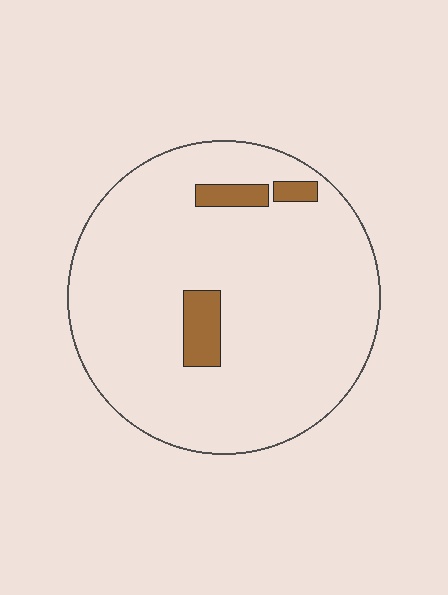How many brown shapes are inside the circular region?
3.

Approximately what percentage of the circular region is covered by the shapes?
Approximately 5%.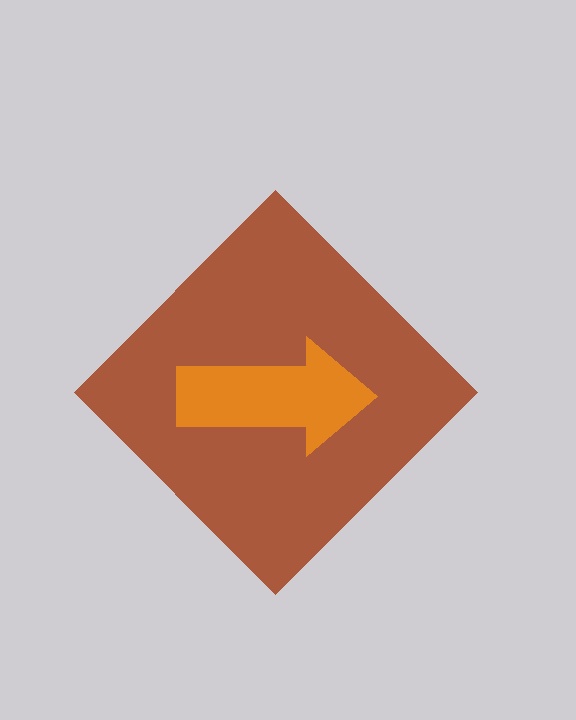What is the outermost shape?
The brown diamond.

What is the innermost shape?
The orange arrow.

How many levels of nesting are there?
2.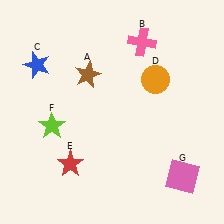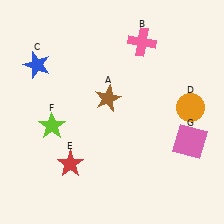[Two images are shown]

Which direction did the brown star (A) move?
The brown star (A) moved down.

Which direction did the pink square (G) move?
The pink square (G) moved up.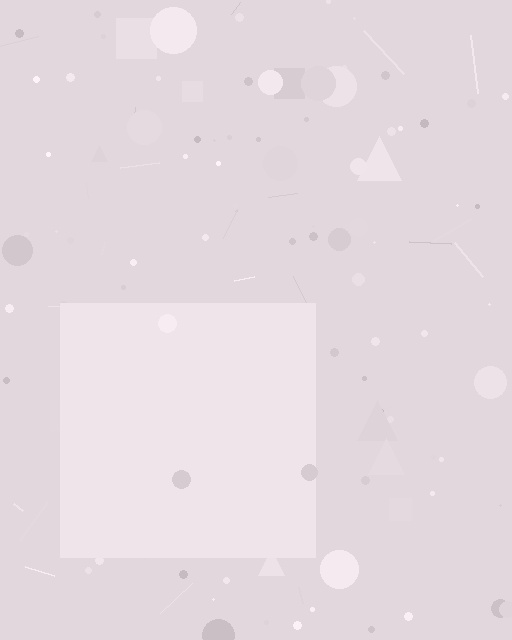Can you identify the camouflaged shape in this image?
The camouflaged shape is a square.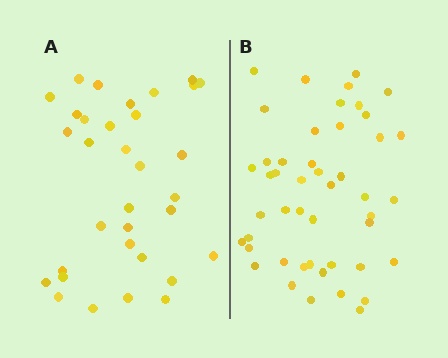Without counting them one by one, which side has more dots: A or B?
Region B (the right region) has more dots.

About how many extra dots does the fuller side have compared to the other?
Region B has approximately 15 more dots than region A.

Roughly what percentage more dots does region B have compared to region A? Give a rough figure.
About 40% more.